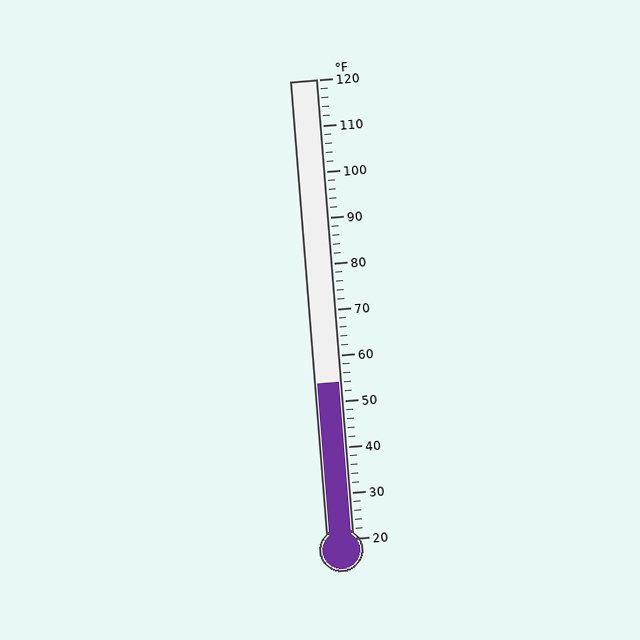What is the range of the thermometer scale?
The thermometer scale ranges from 20°F to 120°F.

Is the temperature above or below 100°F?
The temperature is below 100°F.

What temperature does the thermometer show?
The thermometer shows approximately 54°F.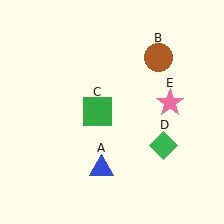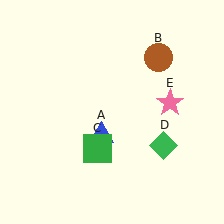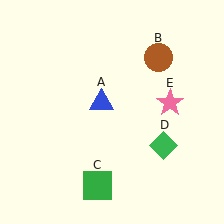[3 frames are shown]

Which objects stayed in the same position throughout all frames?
Brown circle (object B) and green diamond (object D) and pink star (object E) remained stationary.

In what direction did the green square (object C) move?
The green square (object C) moved down.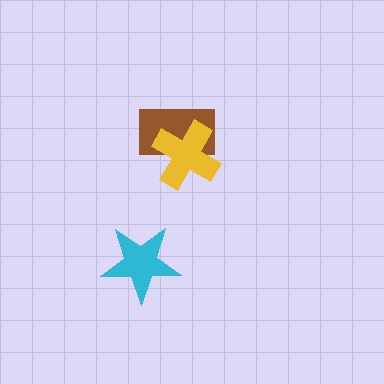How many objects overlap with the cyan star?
0 objects overlap with the cyan star.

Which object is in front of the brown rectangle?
The yellow cross is in front of the brown rectangle.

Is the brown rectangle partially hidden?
Yes, it is partially covered by another shape.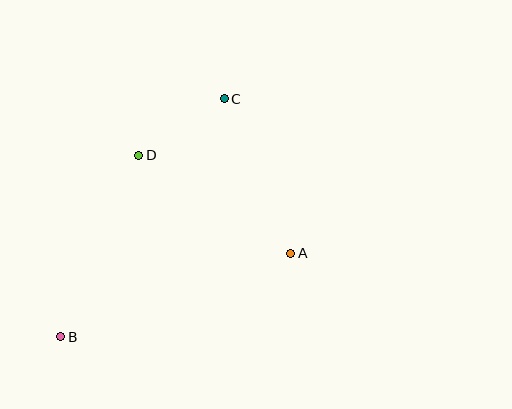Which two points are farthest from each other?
Points B and C are farthest from each other.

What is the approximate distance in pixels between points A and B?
The distance between A and B is approximately 245 pixels.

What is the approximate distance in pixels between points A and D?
The distance between A and D is approximately 180 pixels.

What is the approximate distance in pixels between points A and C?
The distance between A and C is approximately 168 pixels.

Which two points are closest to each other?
Points C and D are closest to each other.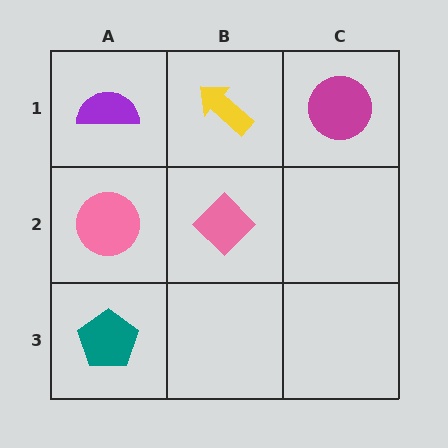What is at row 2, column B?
A pink diamond.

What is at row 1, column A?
A purple semicircle.